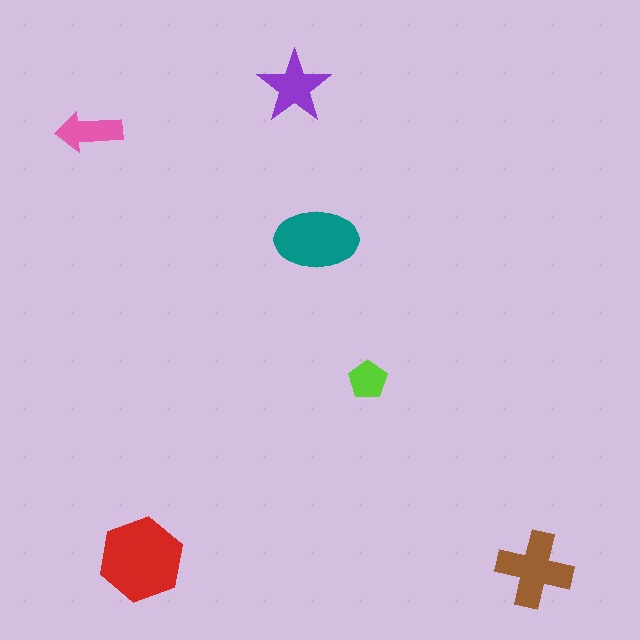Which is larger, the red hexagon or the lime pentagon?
The red hexagon.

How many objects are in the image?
There are 6 objects in the image.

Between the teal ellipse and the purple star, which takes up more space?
The teal ellipse.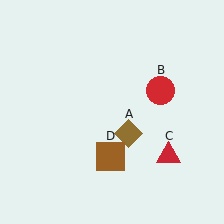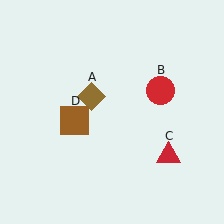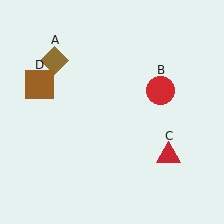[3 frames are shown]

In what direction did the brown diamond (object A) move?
The brown diamond (object A) moved up and to the left.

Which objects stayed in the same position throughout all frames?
Red circle (object B) and red triangle (object C) remained stationary.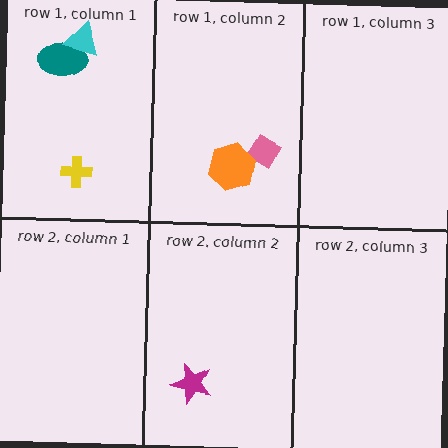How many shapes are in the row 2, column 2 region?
1.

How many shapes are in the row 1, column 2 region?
2.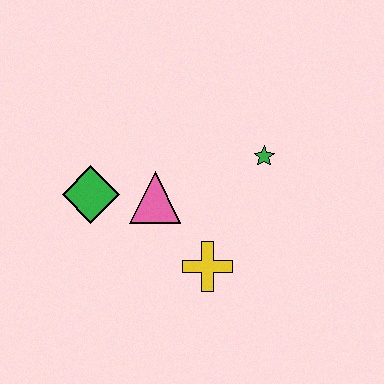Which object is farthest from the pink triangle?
The green star is farthest from the pink triangle.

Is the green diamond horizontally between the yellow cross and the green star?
No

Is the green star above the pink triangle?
Yes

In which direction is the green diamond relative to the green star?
The green diamond is to the left of the green star.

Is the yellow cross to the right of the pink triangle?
Yes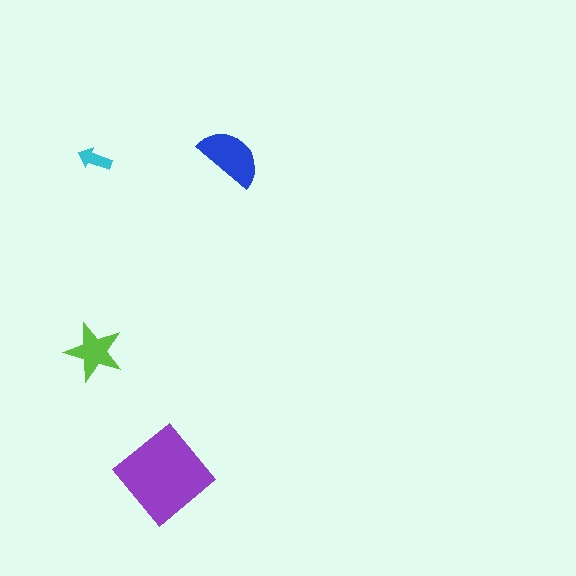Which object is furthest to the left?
The lime star is leftmost.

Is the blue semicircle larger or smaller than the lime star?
Larger.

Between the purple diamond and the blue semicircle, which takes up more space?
The purple diamond.